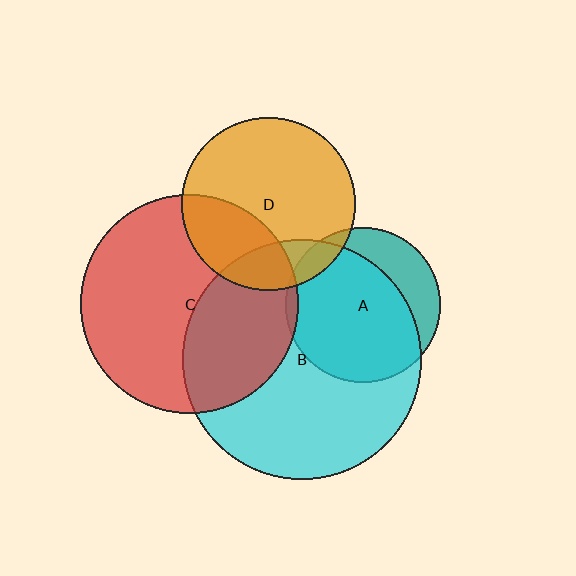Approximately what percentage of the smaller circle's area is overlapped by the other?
Approximately 10%.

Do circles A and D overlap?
Yes.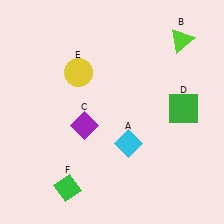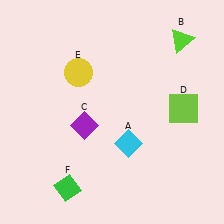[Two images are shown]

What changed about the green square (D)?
In Image 1, D is green. In Image 2, it changed to lime.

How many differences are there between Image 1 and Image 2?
There is 1 difference between the two images.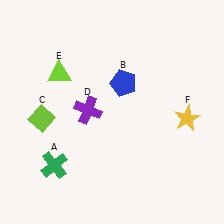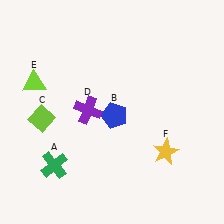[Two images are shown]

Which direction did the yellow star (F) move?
The yellow star (F) moved down.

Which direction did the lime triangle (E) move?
The lime triangle (E) moved left.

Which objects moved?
The objects that moved are: the blue pentagon (B), the lime triangle (E), the yellow star (F).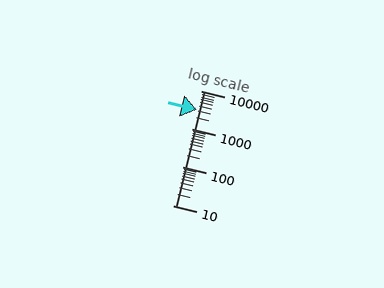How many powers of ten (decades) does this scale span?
The scale spans 3 decades, from 10 to 10000.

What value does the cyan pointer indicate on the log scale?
The pointer indicates approximately 3200.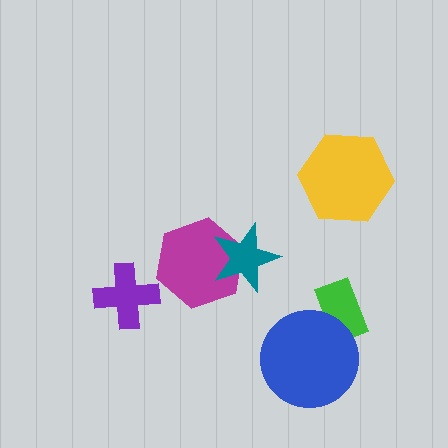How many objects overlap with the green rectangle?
1 object overlaps with the green rectangle.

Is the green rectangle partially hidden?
Yes, it is partially covered by another shape.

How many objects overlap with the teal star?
1 object overlaps with the teal star.